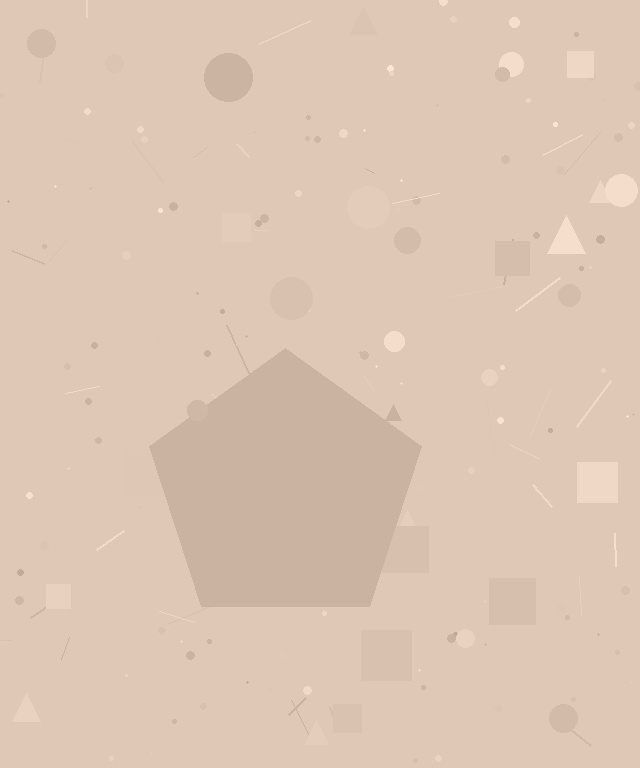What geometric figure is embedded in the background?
A pentagon is embedded in the background.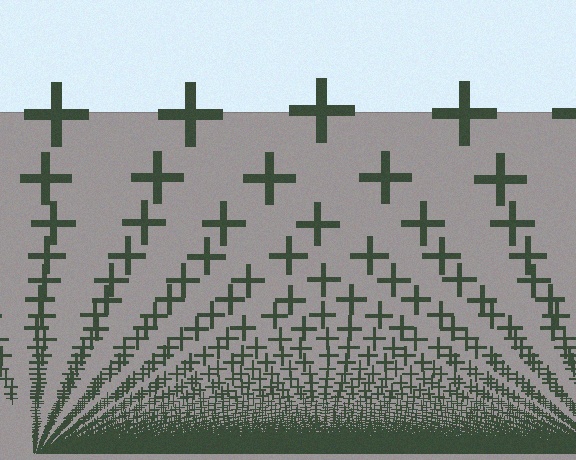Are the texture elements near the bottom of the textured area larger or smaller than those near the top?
Smaller. The gradient is inverted — elements near the bottom are smaller and denser.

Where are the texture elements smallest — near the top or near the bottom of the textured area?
Near the bottom.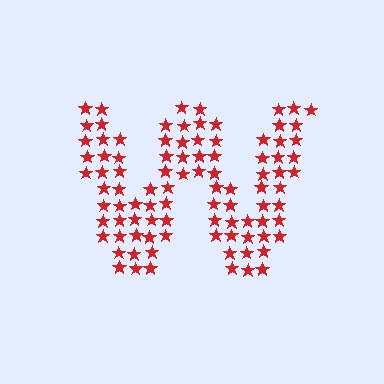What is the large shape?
The large shape is the letter W.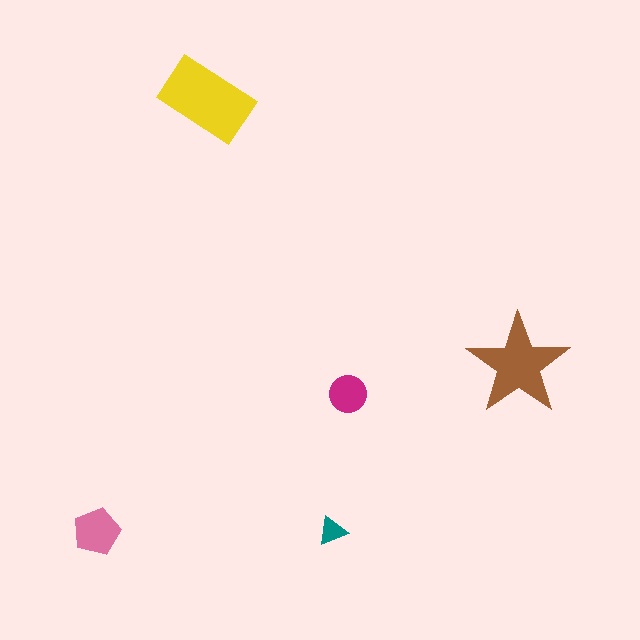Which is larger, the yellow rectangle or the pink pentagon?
The yellow rectangle.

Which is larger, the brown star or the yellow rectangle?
The yellow rectangle.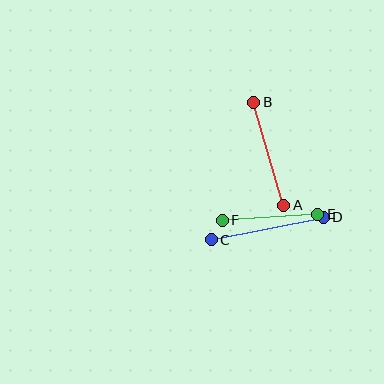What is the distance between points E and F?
The distance is approximately 96 pixels.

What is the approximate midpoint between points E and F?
The midpoint is at approximately (270, 217) pixels.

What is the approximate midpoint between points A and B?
The midpoint is at approximately (269, 154) pixels.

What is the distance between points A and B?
The distance is approximately 108 pixels.